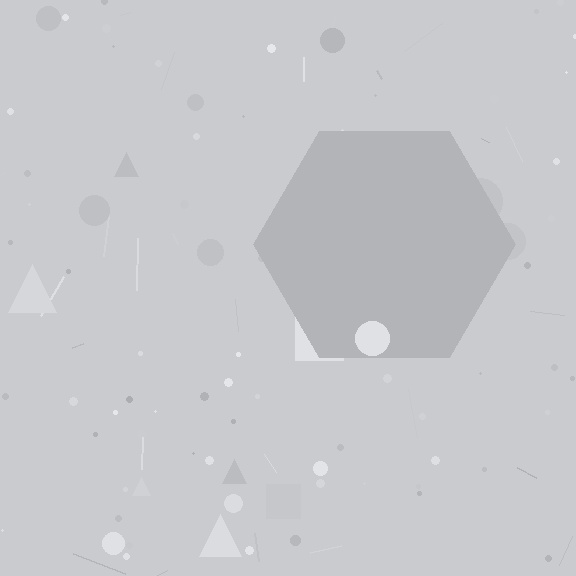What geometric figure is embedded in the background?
A hexagon is embedded in the background.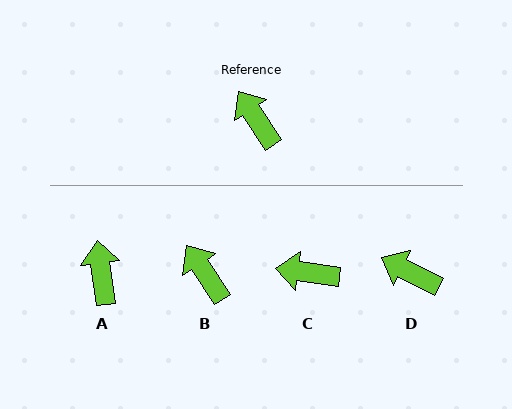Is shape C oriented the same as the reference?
No, it is off by about 48 degrees.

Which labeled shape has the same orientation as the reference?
B.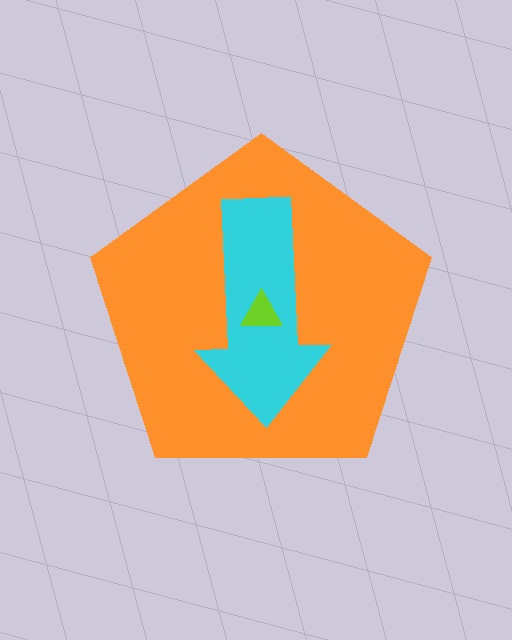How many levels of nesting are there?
3.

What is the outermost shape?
The orange pentagon.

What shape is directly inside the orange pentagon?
The cyan arrow.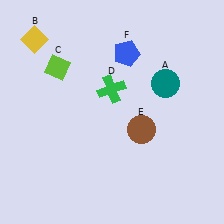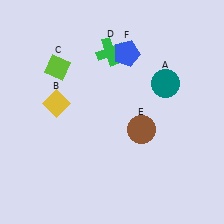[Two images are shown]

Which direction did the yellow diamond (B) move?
The yellow diamond (B) moved down.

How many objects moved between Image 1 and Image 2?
2 objects moved between the two images.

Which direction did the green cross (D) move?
The green cross (D) moved up.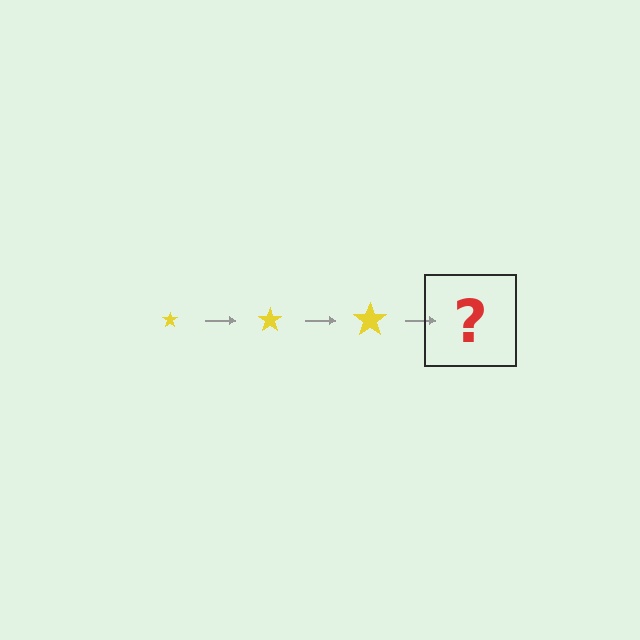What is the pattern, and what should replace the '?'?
The pattern is that the star gets progressively larger each step. The '?' should be a yellow star, larger than the previous one.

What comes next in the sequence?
The next element should be a yellow star, larger than the previous one.